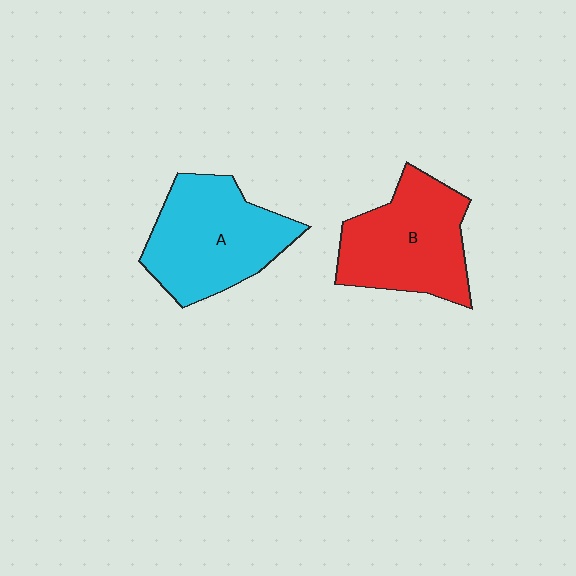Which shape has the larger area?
Shape A (cyan).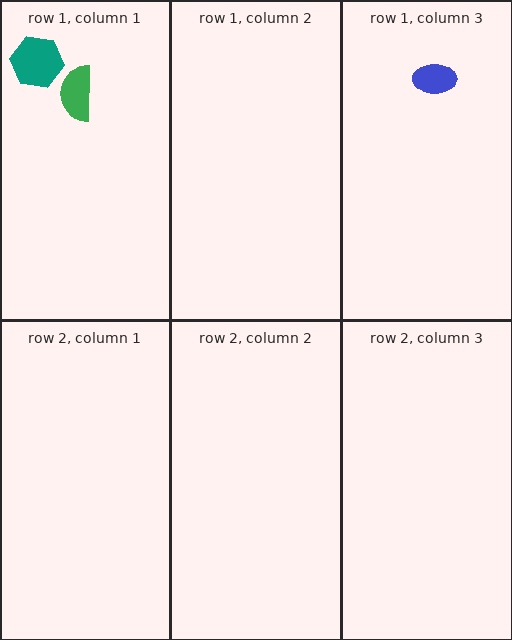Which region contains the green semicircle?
The row 1, column 1 region.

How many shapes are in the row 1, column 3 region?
1.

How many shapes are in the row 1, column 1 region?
2.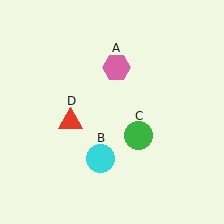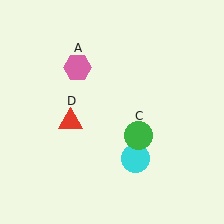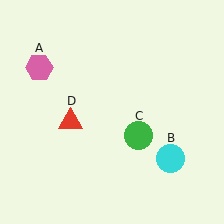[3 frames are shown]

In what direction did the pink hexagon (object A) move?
The pink hexagon (object A) moved left.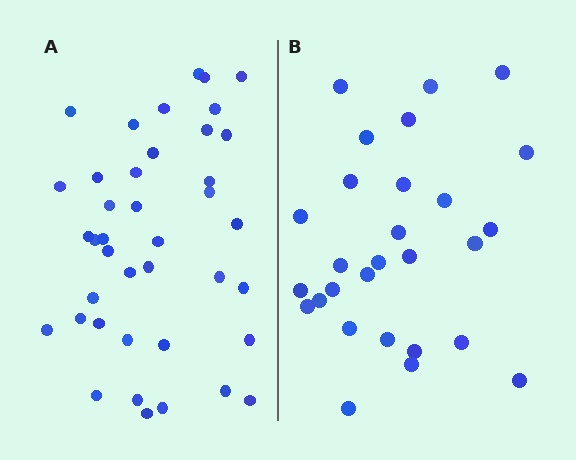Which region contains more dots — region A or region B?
Region A (the left region) has more dots.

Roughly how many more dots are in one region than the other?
Region A has roughly 12 or so more dots than region B.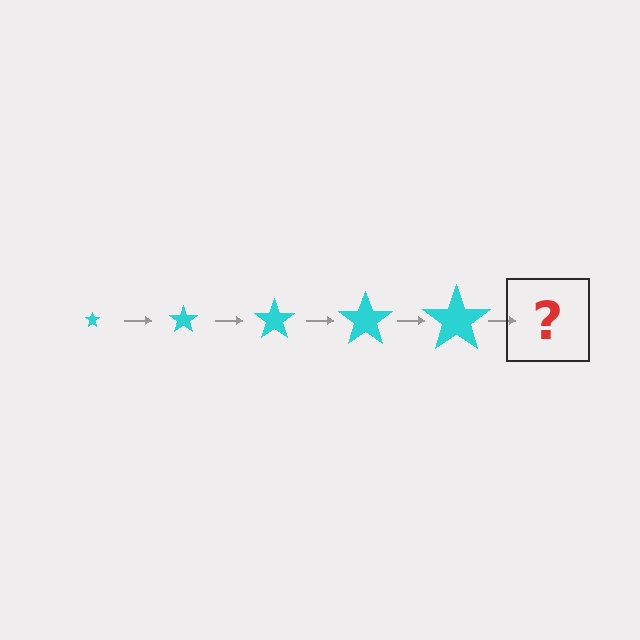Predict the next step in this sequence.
The next step is a cyan star, larger than the previous one.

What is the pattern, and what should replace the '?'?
The pattern is that the star gets progressively larger each step. The '?' should be a cyan star, larger than the previous one.